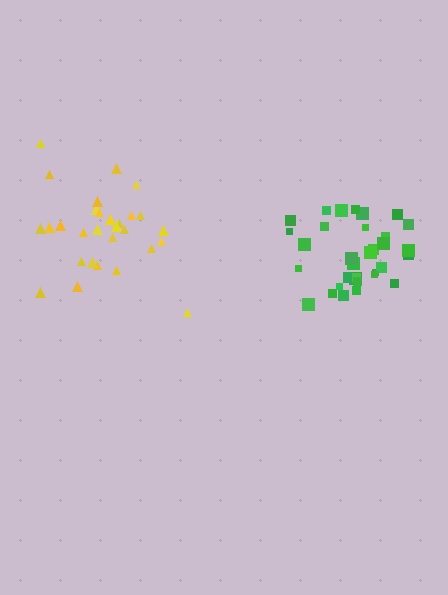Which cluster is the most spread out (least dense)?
Yellow.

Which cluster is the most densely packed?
Green.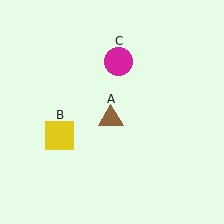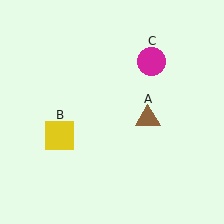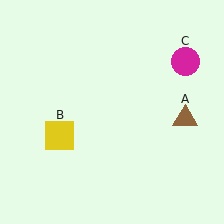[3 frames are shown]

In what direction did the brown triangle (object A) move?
The brown triangle (object A) moved right.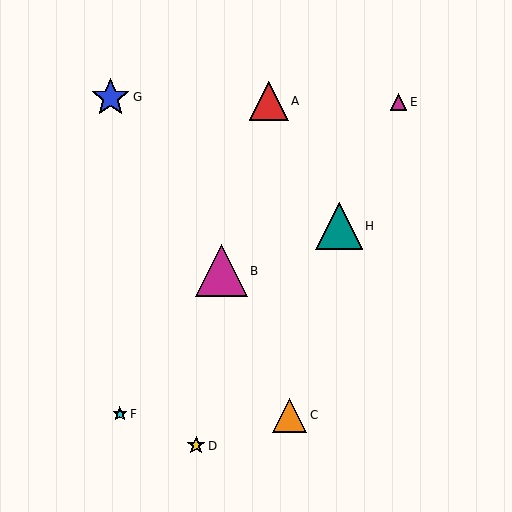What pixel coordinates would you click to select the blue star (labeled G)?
Click at (111, 97) to select the blue star G.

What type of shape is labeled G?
Shape G is a blue star.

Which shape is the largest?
The magenta triangle (labeled B) is the largest.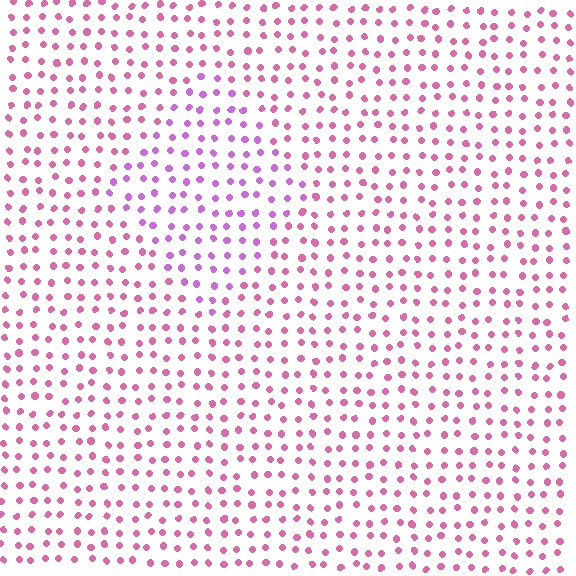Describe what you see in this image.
The image is filled with small pink elements in a uniform arrangement. A diamond-shaped region is visible where the elements are tinted to a slightly different hue, forming a subtle color boundary.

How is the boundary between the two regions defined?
The boundary is defined purely by a slight shift in hue (about 34 degrees). Spacing, size, and orientation are identical on both sides.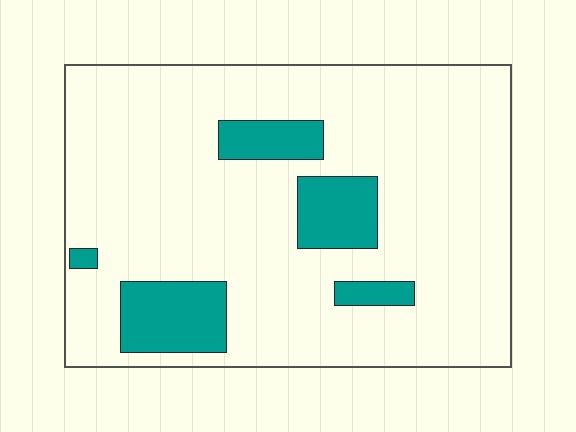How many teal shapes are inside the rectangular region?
5.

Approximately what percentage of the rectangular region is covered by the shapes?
Approximately 15%.